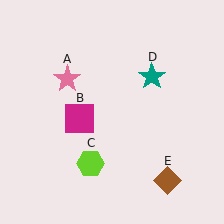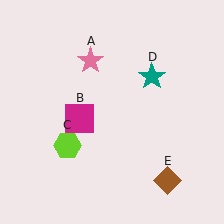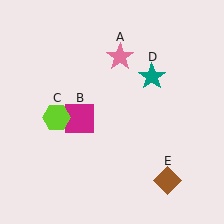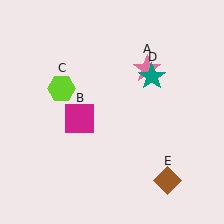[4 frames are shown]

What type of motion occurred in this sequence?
The pink star (object A), lime hexagon (object C) rotated clockwise around the center of the scene.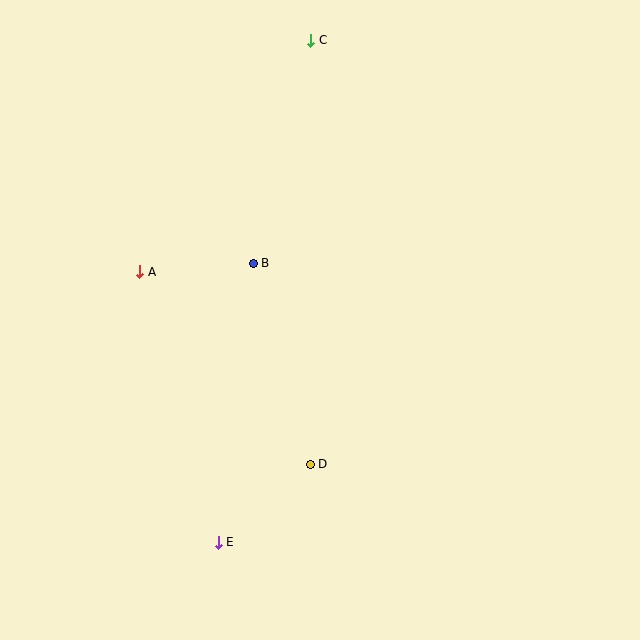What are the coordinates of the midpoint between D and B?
The midpoint between D and B is at (282, 364).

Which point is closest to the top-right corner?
Point C is closest to the top-right corner.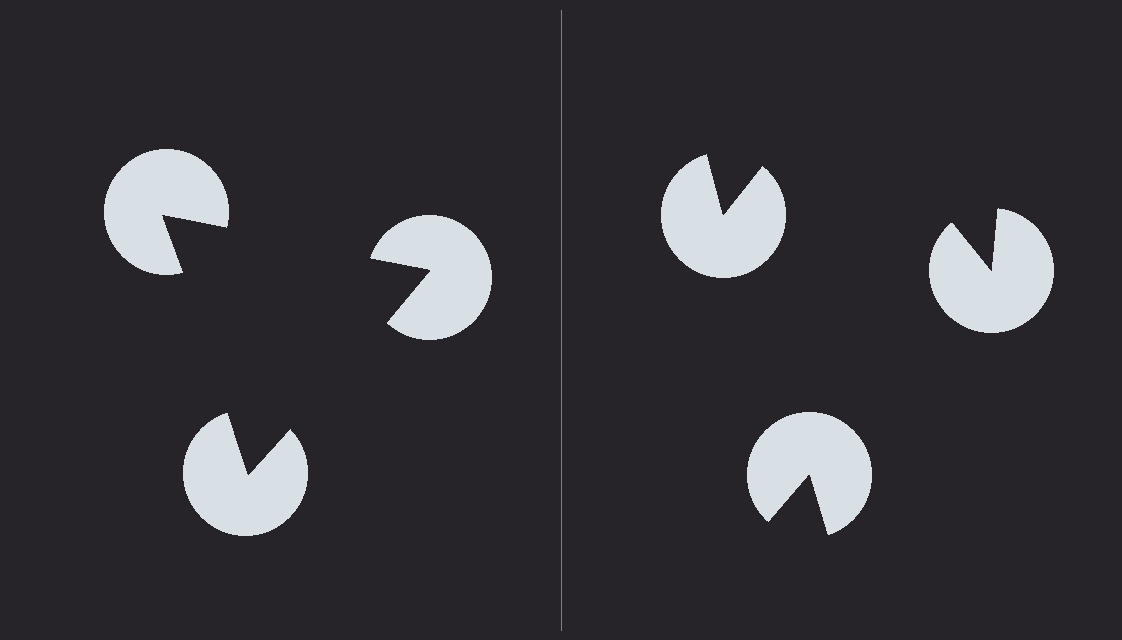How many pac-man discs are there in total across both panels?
6 — 3 on each side.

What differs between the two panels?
The pac-man discs are positioned identically on both sides; only the wedge orientations differ. On the left they align to a triangle; on the right they are misaligned.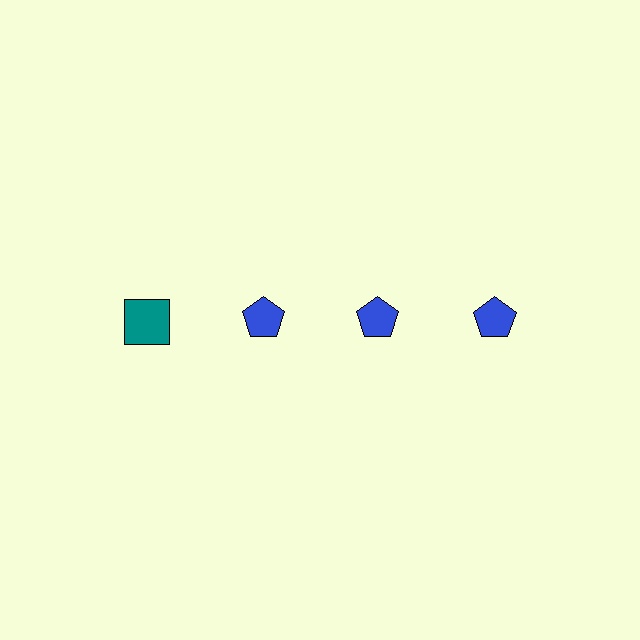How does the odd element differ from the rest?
It differs in both color (teal instead of blue) and shape (square instead of pentagon).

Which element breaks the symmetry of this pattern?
The teal square in the top row, leftmost column breaks the symmetry. All other shapes are blue pentagons.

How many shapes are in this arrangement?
There are 4 shapes arranged in a grid pattern.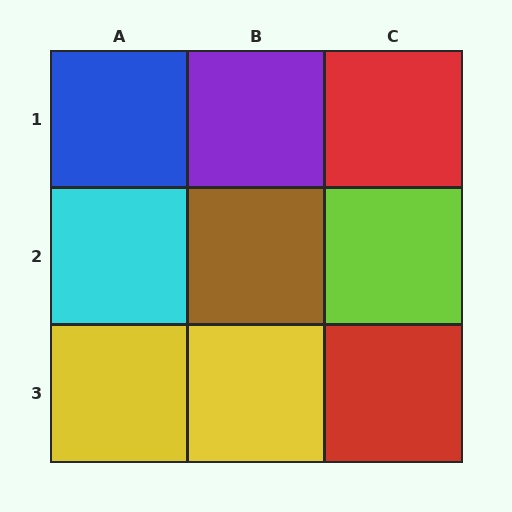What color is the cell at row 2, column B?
Brown.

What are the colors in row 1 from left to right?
Blue, purple, red.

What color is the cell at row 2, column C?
Lime.